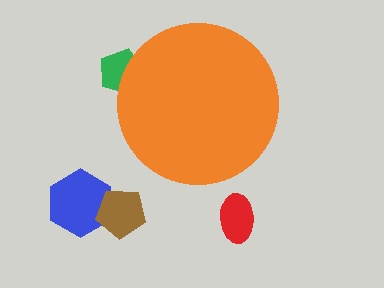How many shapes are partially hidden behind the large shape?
1 shape is partially hidden.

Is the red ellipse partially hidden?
No, the red ellipse is fully visible.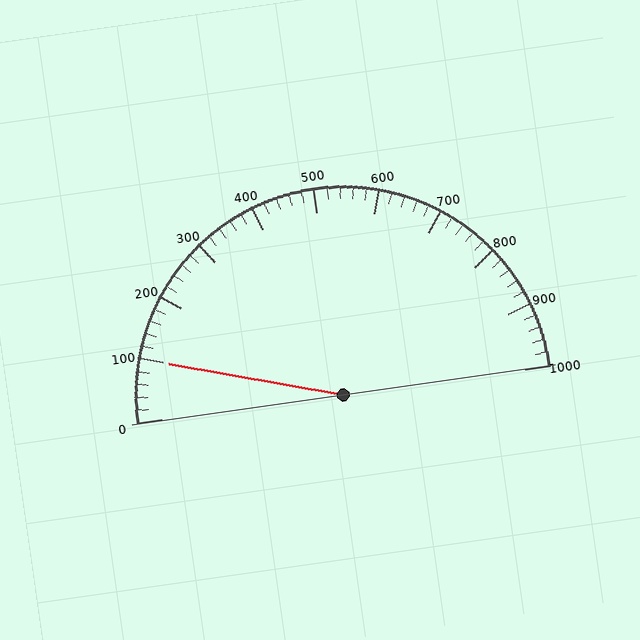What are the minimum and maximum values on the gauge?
The gauge ranges from 0 to 1000.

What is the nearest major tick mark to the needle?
The nearest major tick mark is 100.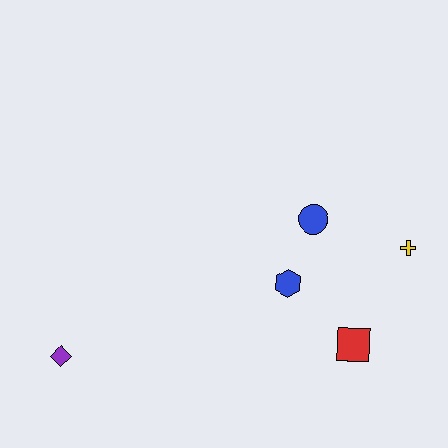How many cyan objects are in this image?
There are no cyan objects.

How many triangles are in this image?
There are no triangles.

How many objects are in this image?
There are 5 objects.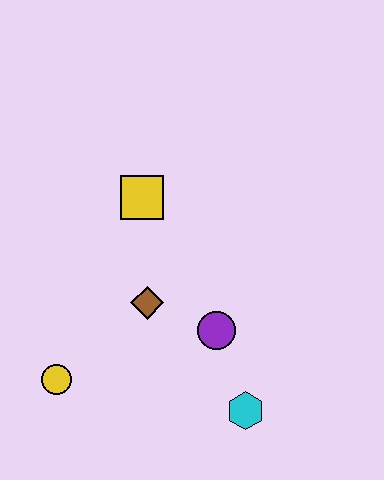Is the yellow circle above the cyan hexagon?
Yes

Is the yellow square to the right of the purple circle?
No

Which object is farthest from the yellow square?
The cyan hexagon is farthest from the yellow square.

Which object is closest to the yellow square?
The brown diamond is closest to the yellow square.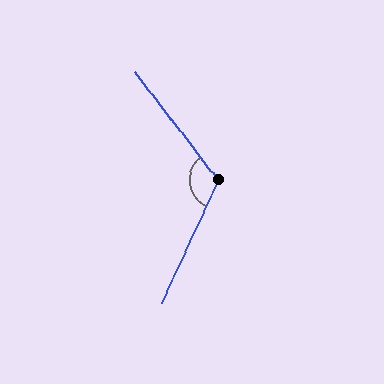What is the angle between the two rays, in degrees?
Approximately 118 degrees.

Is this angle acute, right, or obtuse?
It is obtuse.